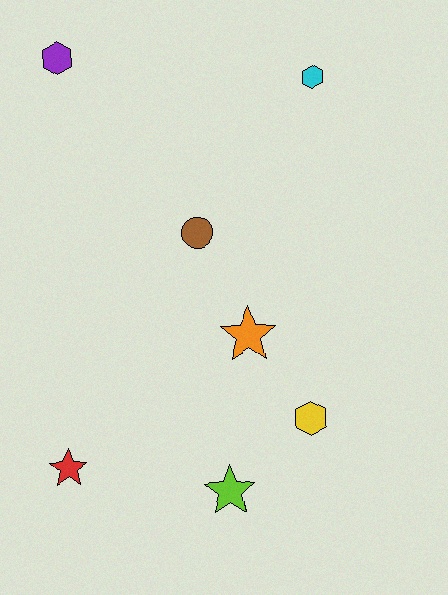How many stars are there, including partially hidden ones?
There are 3 stars.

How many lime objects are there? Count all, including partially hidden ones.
There is 1 lime object.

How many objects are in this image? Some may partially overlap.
There are 7 objects.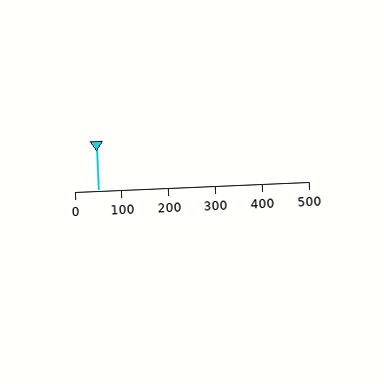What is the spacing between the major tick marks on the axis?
The major ticks are spaced 100 apart.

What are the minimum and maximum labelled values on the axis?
The axis runs from 0 to 500.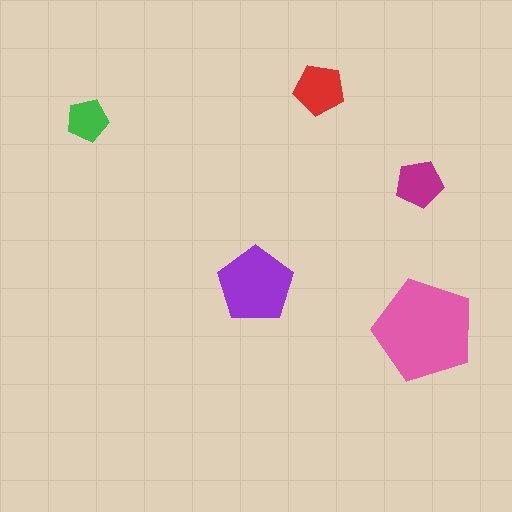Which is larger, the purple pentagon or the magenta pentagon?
The purple one.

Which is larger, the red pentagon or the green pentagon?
The red one.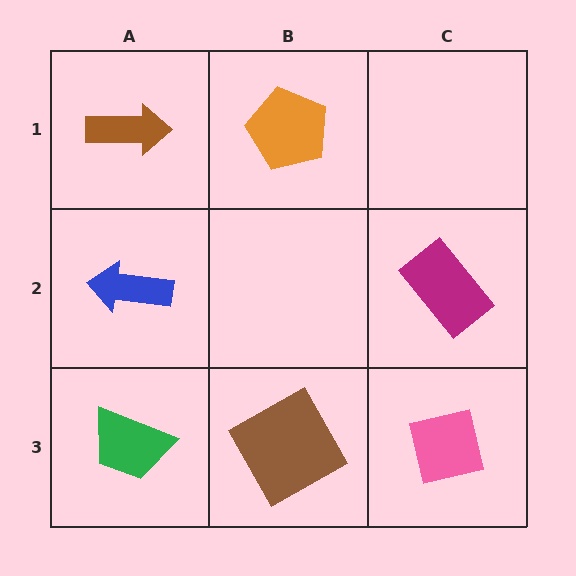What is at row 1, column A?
A brown arrow.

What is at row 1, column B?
An orange pentagon.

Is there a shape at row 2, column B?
No, that cell is empty.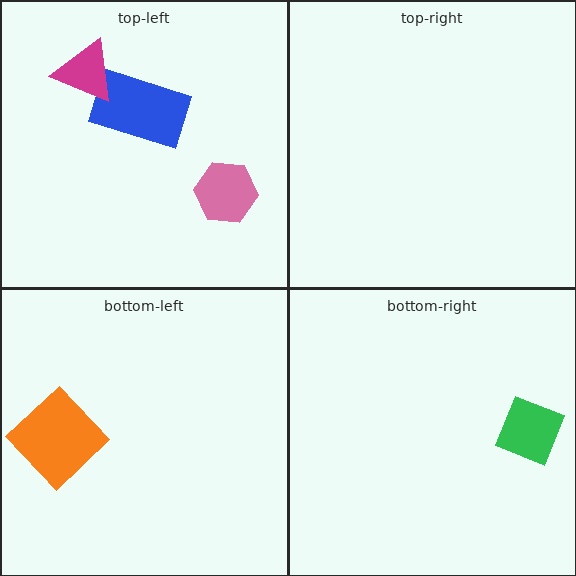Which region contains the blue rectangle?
The top-left region.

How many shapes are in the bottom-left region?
1.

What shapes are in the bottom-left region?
The orange diamond.